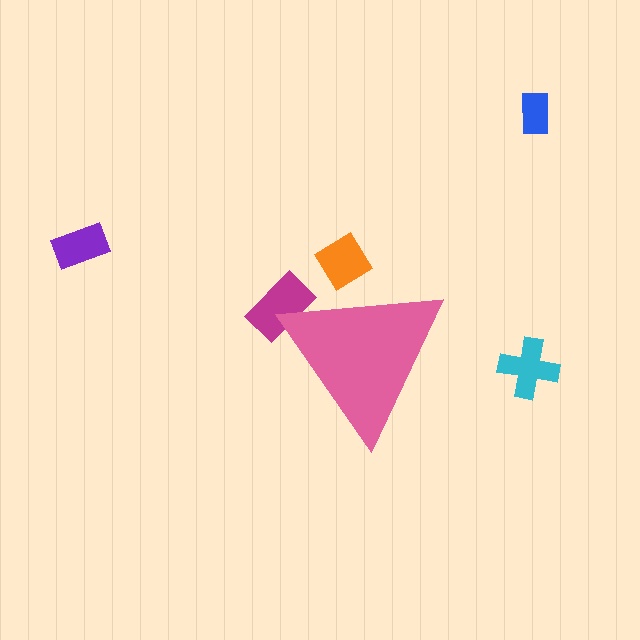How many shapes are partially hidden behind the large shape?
2 shapes are partially hidden.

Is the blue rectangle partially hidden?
No, the blue rectangle is fully visible.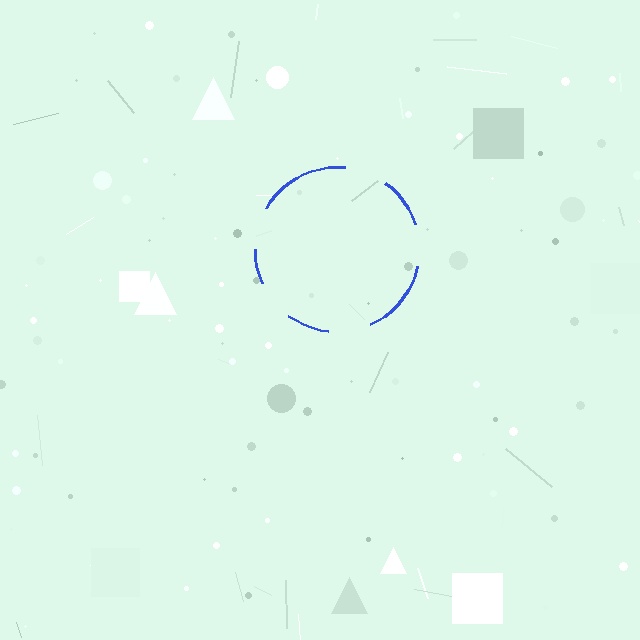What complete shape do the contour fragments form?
The contour fragments form a circle.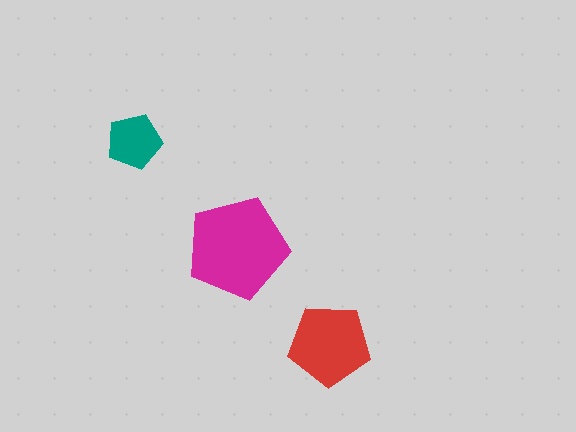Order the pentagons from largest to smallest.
the magenta one, the red one, the teal one.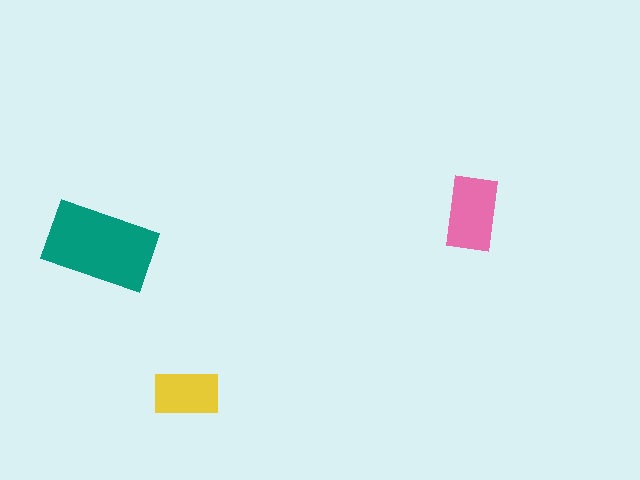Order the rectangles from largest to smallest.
the teal one, the pink one, the yellow one.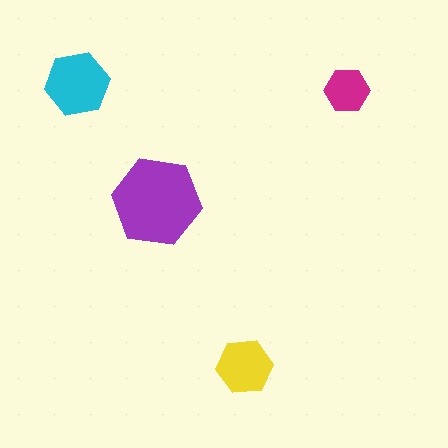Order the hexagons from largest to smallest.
the purple one, the cyan one, the yellow one, the magenta one.